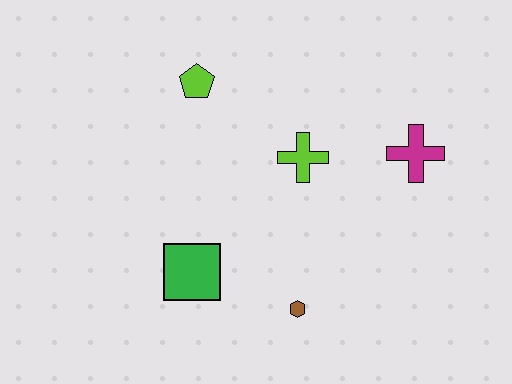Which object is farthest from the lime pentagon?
The brown hexagon is farthest from the lime pentagon.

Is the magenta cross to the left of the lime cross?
No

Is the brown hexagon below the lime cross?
Yes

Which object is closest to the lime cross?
The magenta cross is closest to the lime cross.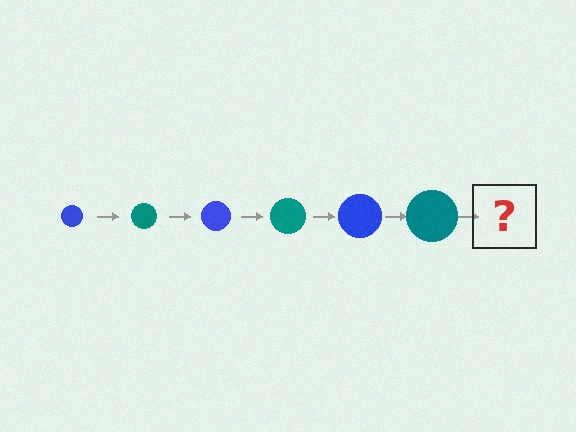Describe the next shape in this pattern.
It should be a blue circle, larger than the previous one.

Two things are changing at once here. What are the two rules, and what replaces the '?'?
The two rules are that the circle grows larger each step and the color cycles through blue and teal. The '?' should be a blue circle, larger than the previous one.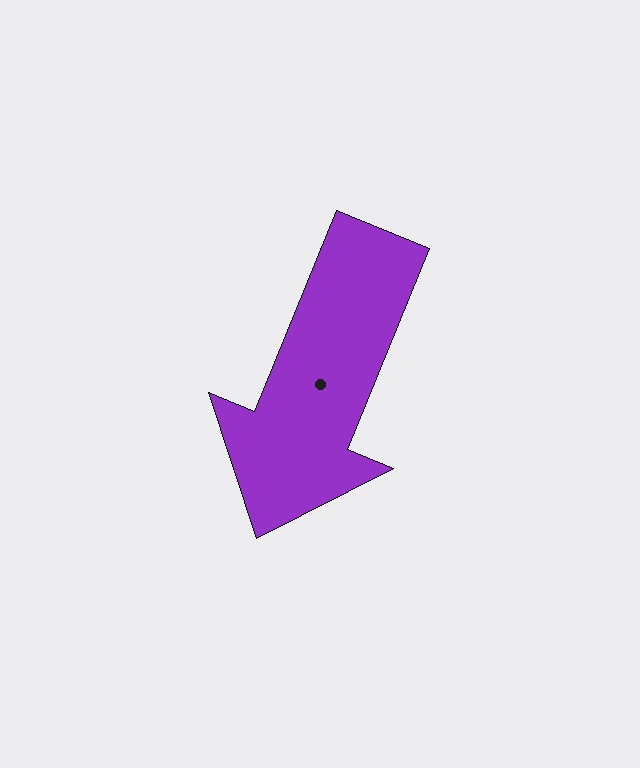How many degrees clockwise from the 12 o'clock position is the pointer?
Approximately 202 degrees.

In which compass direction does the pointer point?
South.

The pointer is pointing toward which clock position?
Roughly 7 o'clock.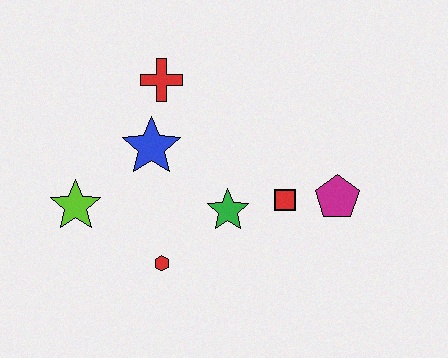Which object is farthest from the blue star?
The magenta pentagon is farthest from the blue star.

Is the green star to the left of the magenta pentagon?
Yes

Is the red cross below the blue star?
No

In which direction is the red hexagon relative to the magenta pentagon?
The red hexagon is to the left of the magenta pentagon.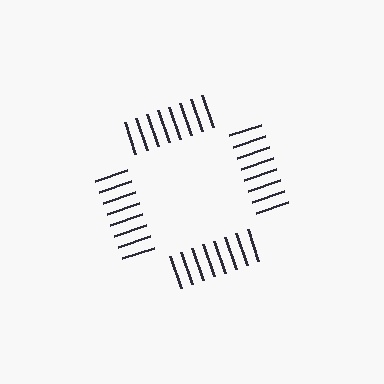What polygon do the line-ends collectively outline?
An illusory square — the line segments terminate on its edges but no continuous stroke is drawn.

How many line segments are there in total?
32 — 8 along each of the 4 edges.